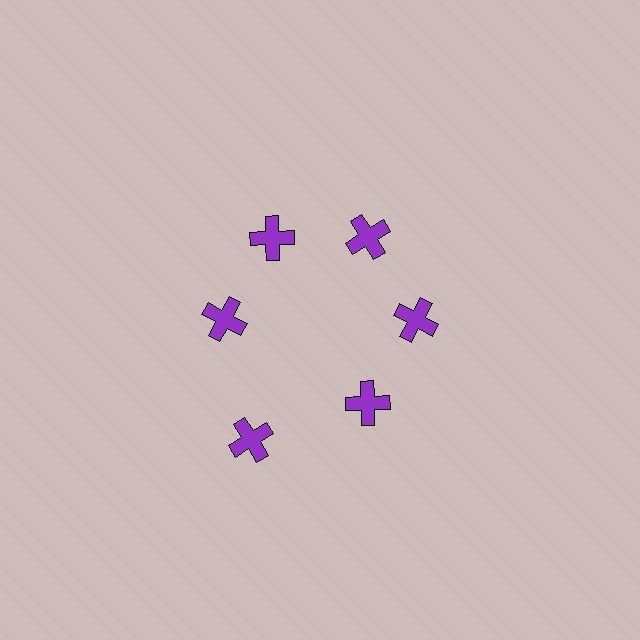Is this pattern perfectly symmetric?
No. The 6 purple crosses are arranged in a ring, but one element near the 7 o'clock position is pushed outward from the center, breaking the 6-fold rotational symmetry.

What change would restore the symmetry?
The symmetry would be restored by moving it inward, back onto the ring so that all 6 crosses sit at equal angles and equal distance from the center.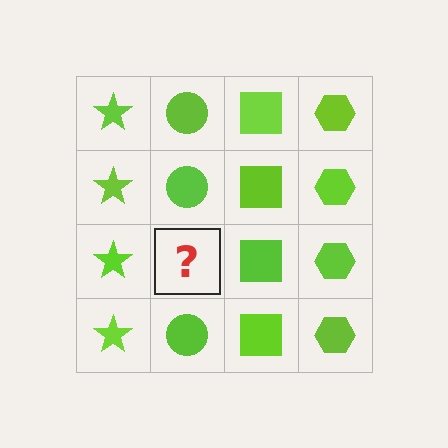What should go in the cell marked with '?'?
The missing cell should contain a lime circle.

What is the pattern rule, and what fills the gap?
The rule is that each column has a consistent shape. The gap should be filled with a lime circle.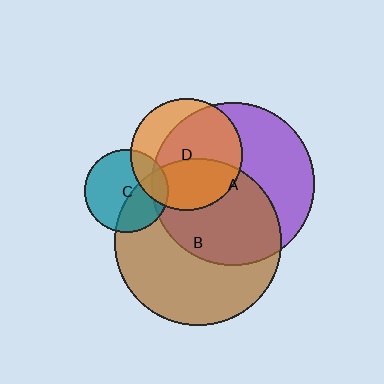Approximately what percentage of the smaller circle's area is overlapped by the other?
Approximately 40%.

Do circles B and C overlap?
Yes.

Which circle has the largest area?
Circle B (brown).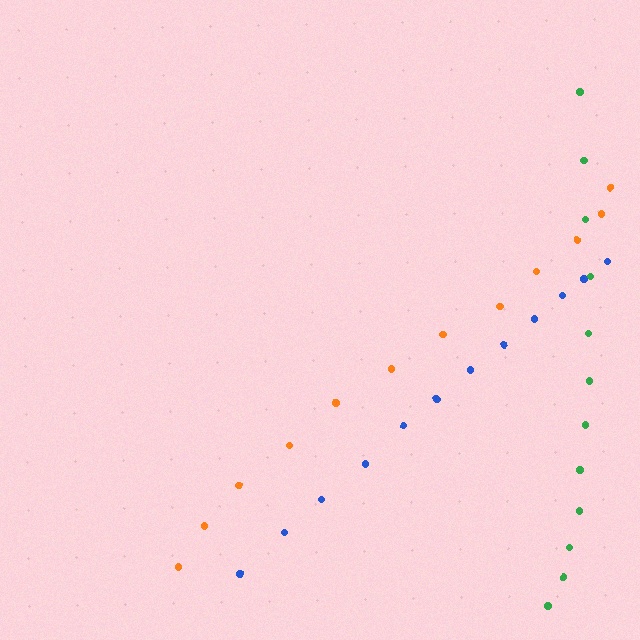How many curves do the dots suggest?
There are 3 distinct paths.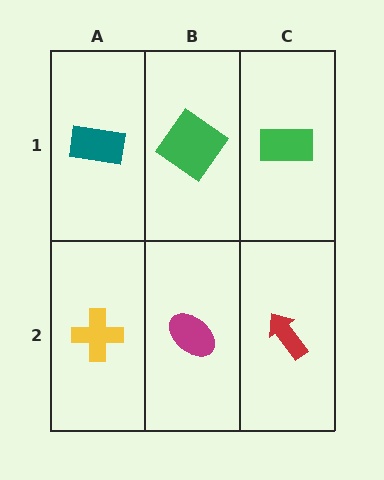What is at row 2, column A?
A yellow cross.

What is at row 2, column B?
A magenta ellipse.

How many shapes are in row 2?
3 shapes.